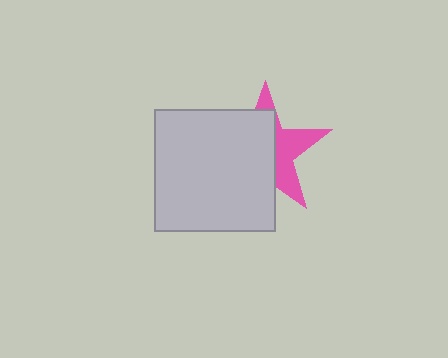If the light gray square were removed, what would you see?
You would see the complete pink star.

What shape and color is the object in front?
The object in front is a light gray square.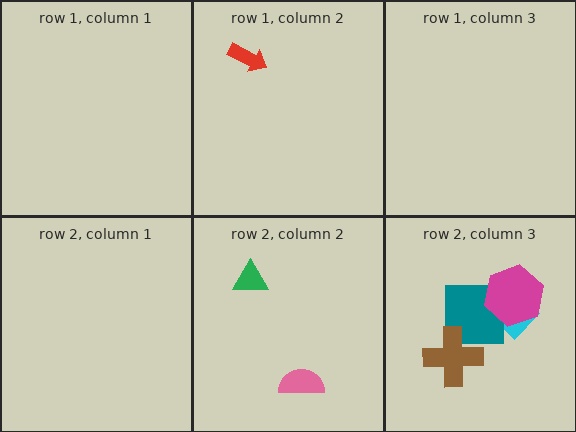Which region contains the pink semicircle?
The row 2, column 2 region.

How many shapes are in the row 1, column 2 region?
1.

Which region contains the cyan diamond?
The row 2, column 3 region.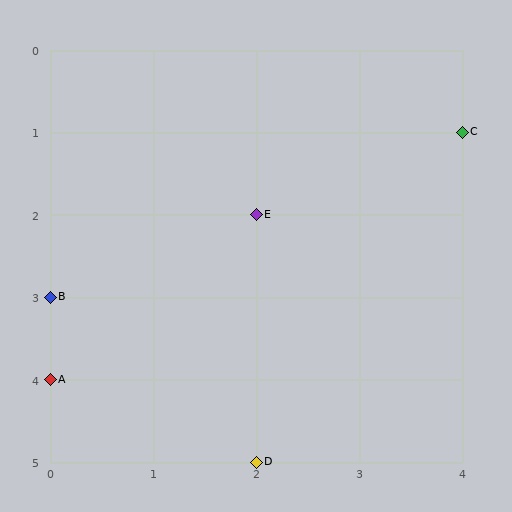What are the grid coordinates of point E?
Point E is at grid coordinates (2, 2).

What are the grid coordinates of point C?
Point C is at grid coordinates (4, 1).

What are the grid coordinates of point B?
Point B is at grid coordinates (0, 3).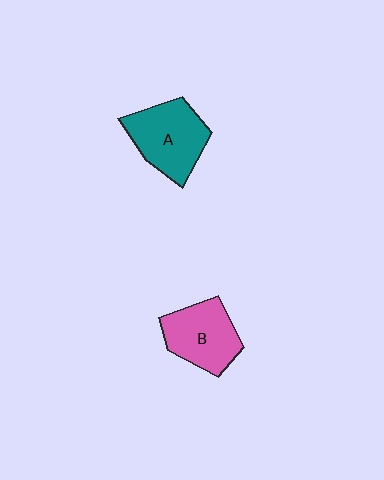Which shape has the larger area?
Shape A (teal).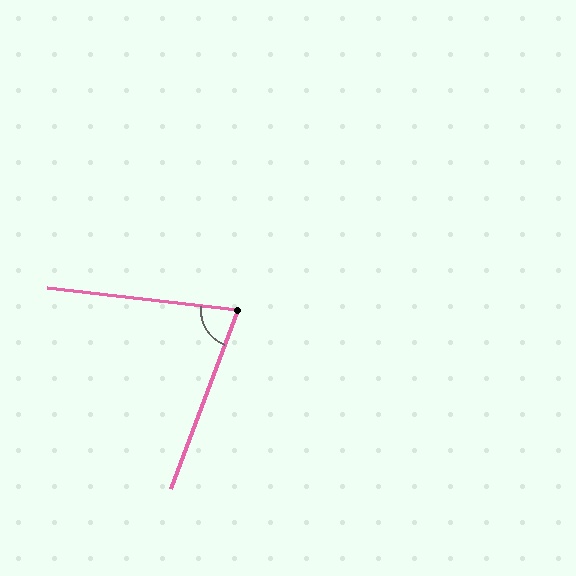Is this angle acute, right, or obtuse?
It is acute.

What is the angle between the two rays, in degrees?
Approximately 76 degrees.